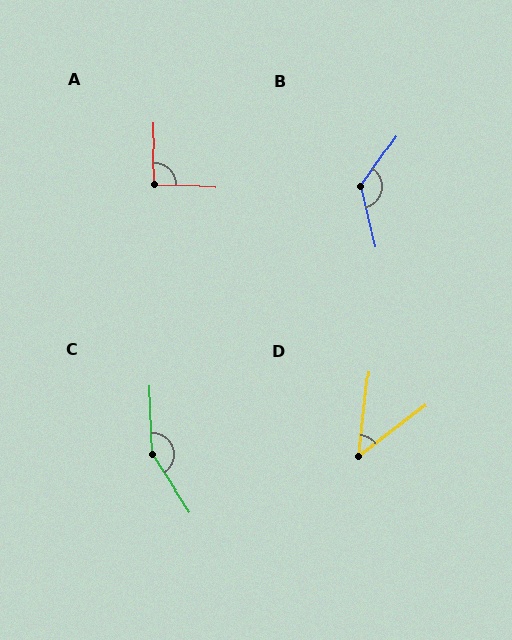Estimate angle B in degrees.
Approximately 132 degrees.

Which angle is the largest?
C, at approximately 149 degrees.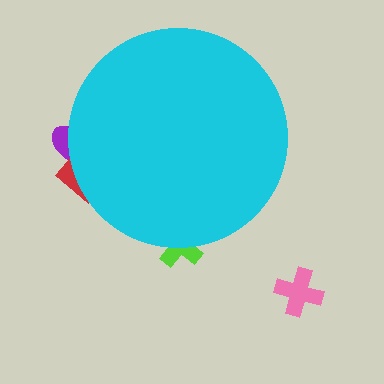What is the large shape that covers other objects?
A cyan circle.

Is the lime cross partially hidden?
Yes, the lime cross is partially hidden behind the cyan circle.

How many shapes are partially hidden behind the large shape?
3 shapes are partially hidden.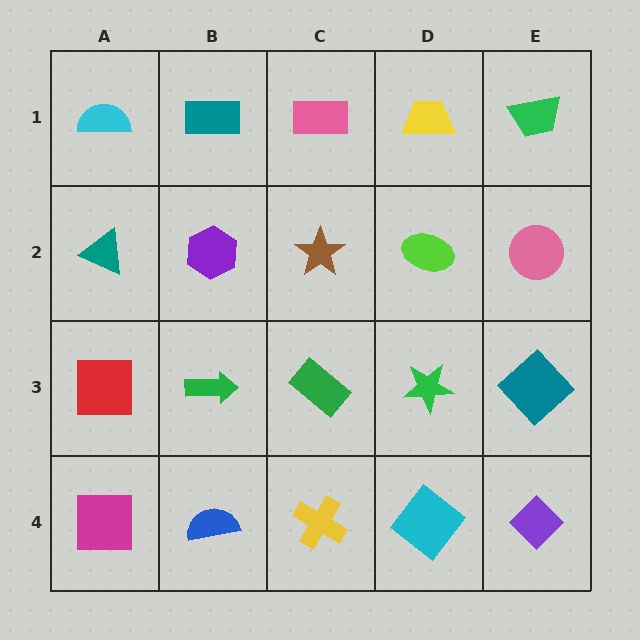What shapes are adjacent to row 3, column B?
A purple hexagon (row 2, column B), a blue semicircle (row 4, column B), a red square (row 3, column A), a green rectangle (row 3, column C).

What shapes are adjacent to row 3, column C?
A brown star (row 2, column C), a yellow cross (row 4, column C), a green arrow (row 3, column B), a green star (row 3, column D).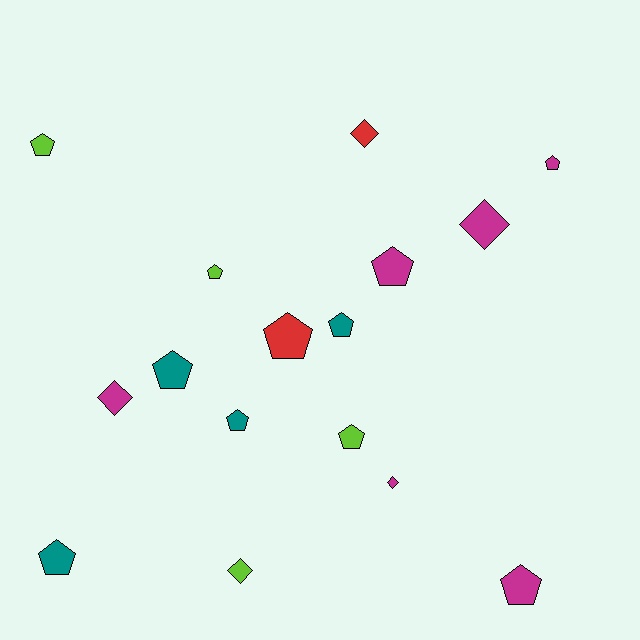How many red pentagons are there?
There is 1 red pentagon.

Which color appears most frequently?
Magenta, with 6 objects.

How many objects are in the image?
There are 16 objects.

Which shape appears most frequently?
Pentagon, with 11 objects.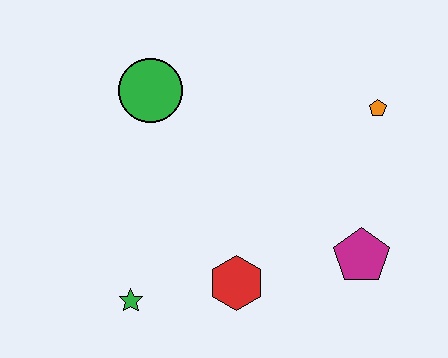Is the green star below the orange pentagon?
Yes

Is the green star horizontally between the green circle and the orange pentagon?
No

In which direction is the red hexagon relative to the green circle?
The red hexagon is below the green circle.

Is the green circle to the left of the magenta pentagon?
Yes